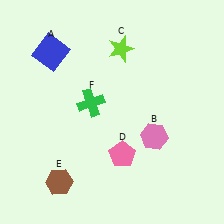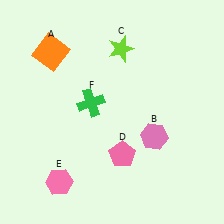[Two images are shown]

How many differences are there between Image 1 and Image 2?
There are 2 differences between the two images.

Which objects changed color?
A changed from blue to orange. E changed from brown to pink.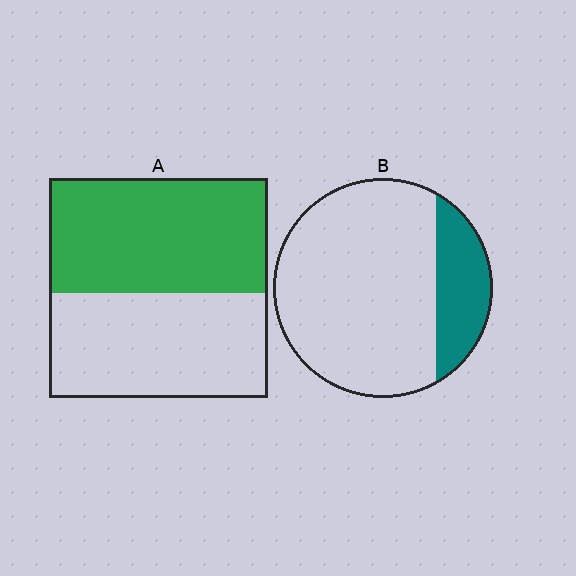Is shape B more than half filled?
No.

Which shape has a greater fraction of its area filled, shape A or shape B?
Shape A.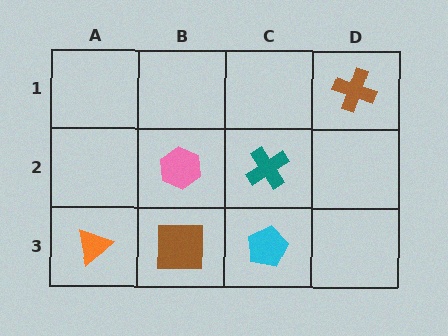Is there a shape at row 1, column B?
No, that cell is empty.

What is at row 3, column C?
A cyan pentagon.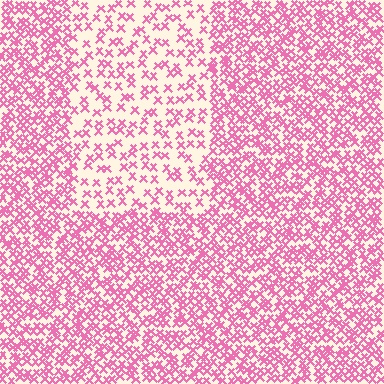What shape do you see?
I see a rectangle.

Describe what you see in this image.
The image contains small pink elements arranged at two different densities. A rectangle-shaped region is visible where the elements are less densely packed than the surrounding area.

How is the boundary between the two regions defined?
The boundary is defined by a change in element density (approximately 2.2x ratio). All elements are the same color, size, and shape.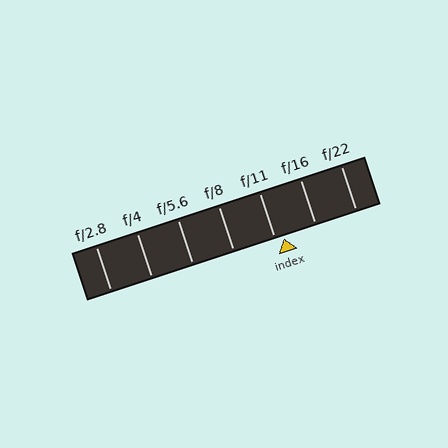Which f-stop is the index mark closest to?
The index mark is closest to f/11.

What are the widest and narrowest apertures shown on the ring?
The widest aperture shown is f/2.8 and the narrowest is f/22.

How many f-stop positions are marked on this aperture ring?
There are 7 f-stop positions marked.